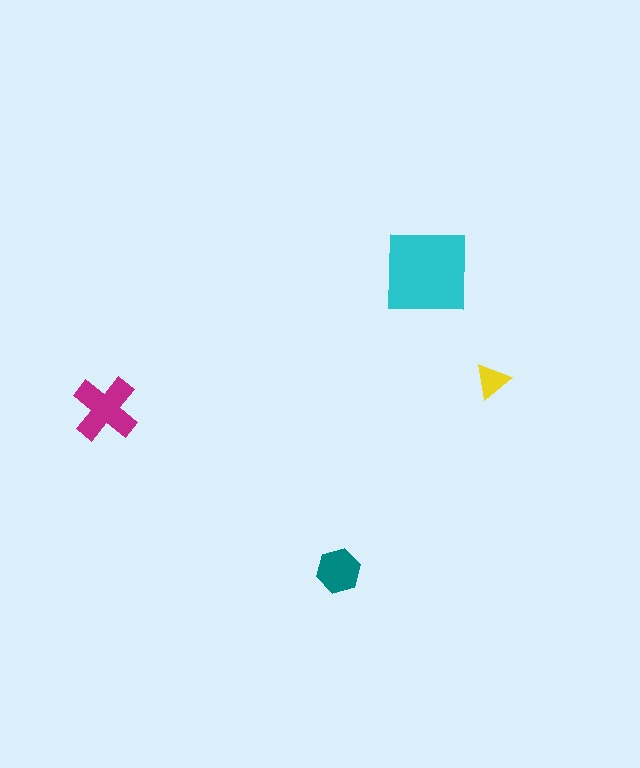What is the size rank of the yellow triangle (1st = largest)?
4th.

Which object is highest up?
The cyan square is topmost.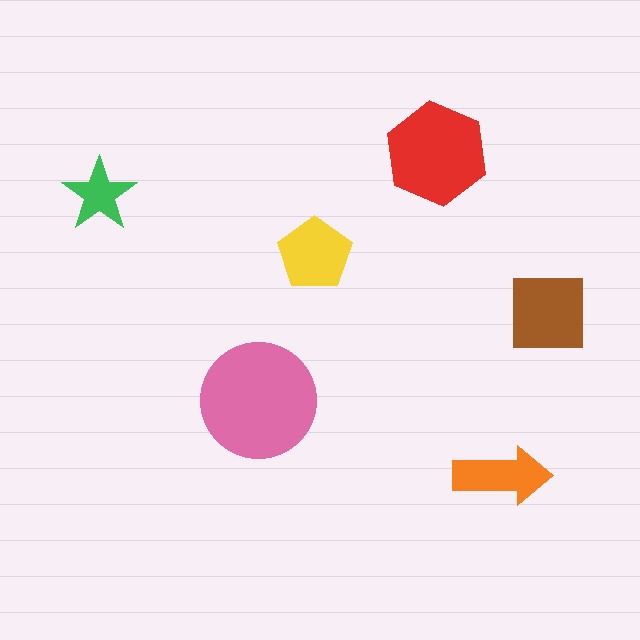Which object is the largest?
The pink circle.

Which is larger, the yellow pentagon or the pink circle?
The pink circle.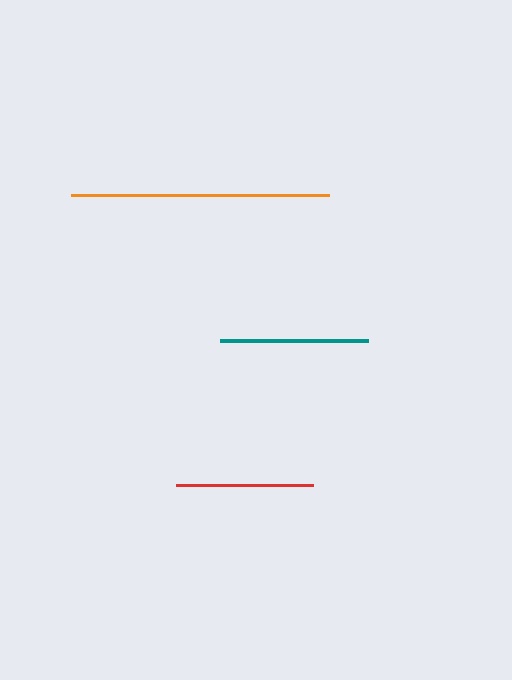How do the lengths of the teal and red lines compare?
The teal and red lines are approximately the same length.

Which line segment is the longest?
The orange line is the longest at approximately 258 pixels.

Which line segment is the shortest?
The red line is the shortest at approximately 137 pixels.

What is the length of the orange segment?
The orange segment is approximately 258 pixels long.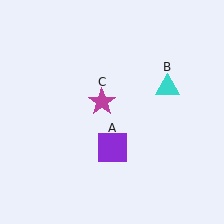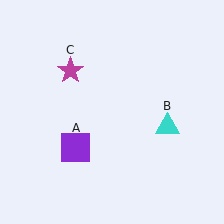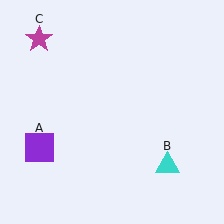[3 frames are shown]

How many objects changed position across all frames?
3 objects changed position: purple square (object A), cyan triangle (object B), magenta star (object C).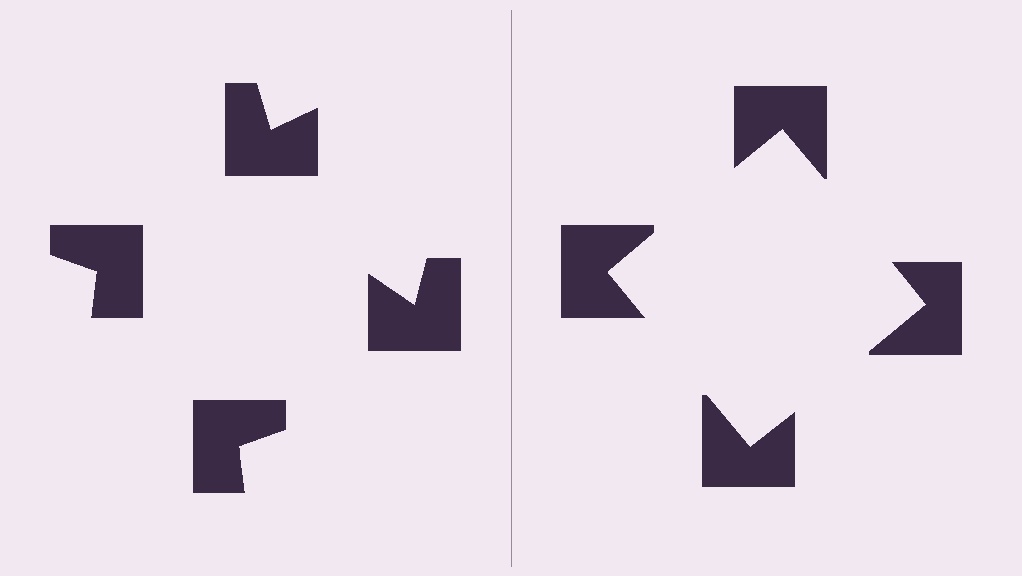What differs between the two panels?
The notched squares are positioned identically on both sides; only the wedge orientations differ. On the right they align to a square; on the left they are misaligned.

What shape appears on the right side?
An illusory square.